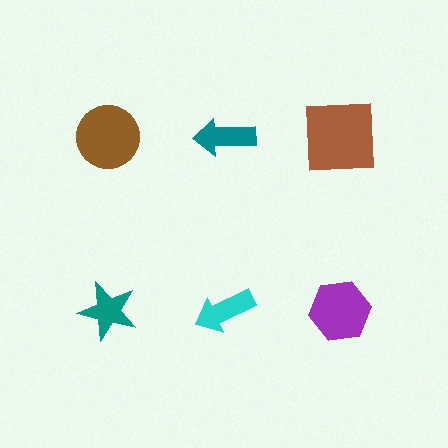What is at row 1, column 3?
A brown square.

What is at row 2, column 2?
A cyan arrow.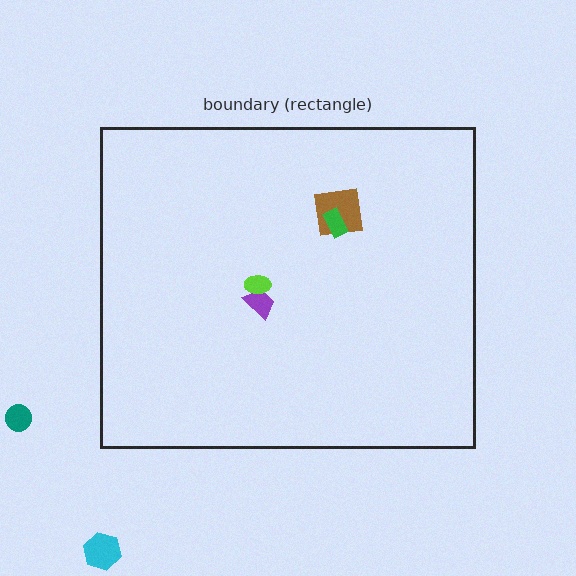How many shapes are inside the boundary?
4 inside, 2 outside.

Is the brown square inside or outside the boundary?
Inside.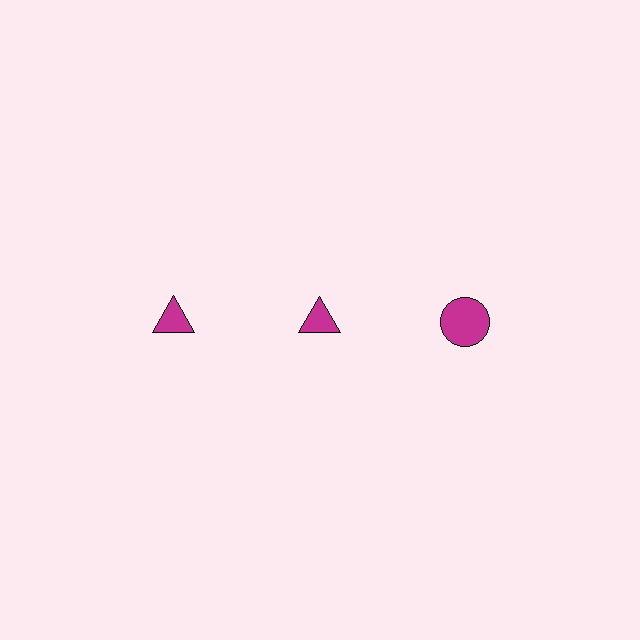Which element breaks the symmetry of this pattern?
The magenta circle in the top row, center column breaks the symmetry. All other shapes are magenta triangles.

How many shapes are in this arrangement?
There are 3 shapes arranged in a grid pattern.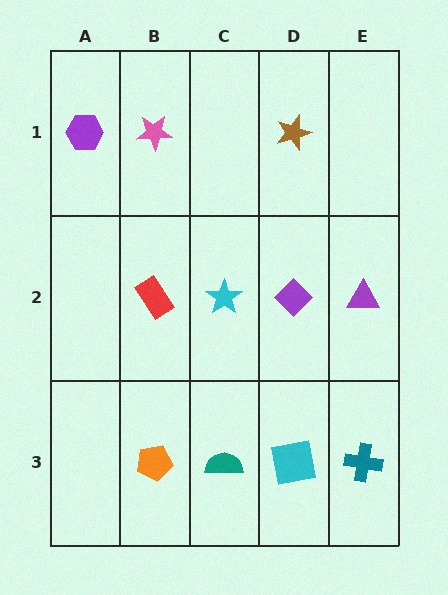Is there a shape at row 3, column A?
No, that cell is empty.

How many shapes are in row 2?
4 shapes.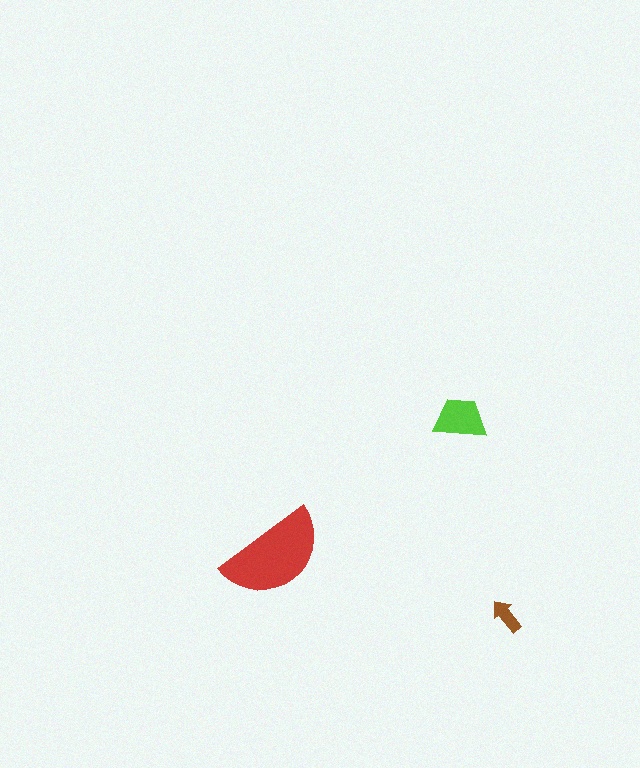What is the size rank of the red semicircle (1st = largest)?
1st.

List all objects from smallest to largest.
The brown arrow, the lime trapezoid, the red semicircle.